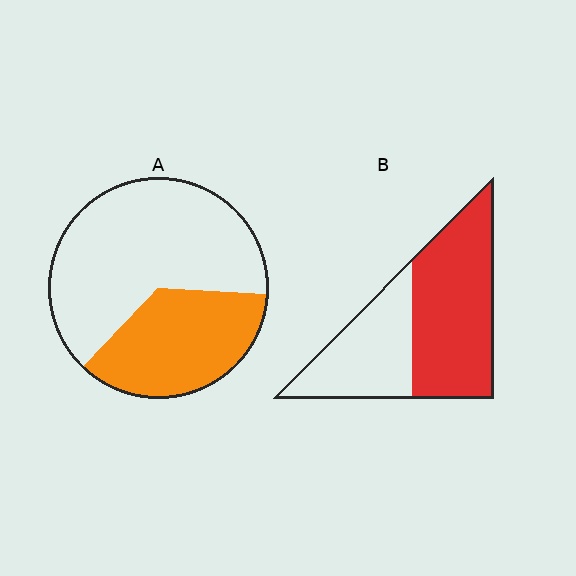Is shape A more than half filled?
No.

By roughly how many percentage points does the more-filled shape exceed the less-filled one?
By roughly 25 percentage points (B over A).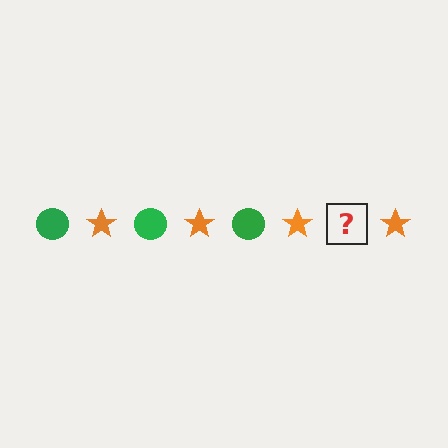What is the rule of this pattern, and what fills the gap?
The rule is that the pattern alternates between green circle and orange star. The gap should be filled with a green circle.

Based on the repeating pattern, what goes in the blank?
The blank should be a green circle.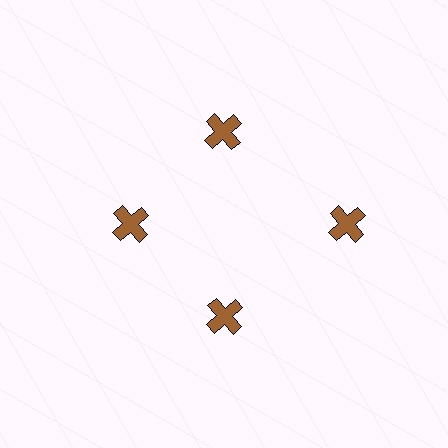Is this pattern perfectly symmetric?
No. The 4 brown crosses are arranged in a ring, but one element near the 3 o'clock position is pushed outward from the center, breaking the 4-fold rotational symmetry.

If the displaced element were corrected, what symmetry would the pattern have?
It would have 4-fold rotational symmetry — the pattern would map onto itself every 90 degrees.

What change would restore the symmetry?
The symmetry would be restored by moving it inward, back onto the ring so that all 4 crosses sit at equal angles and equal distance from the center.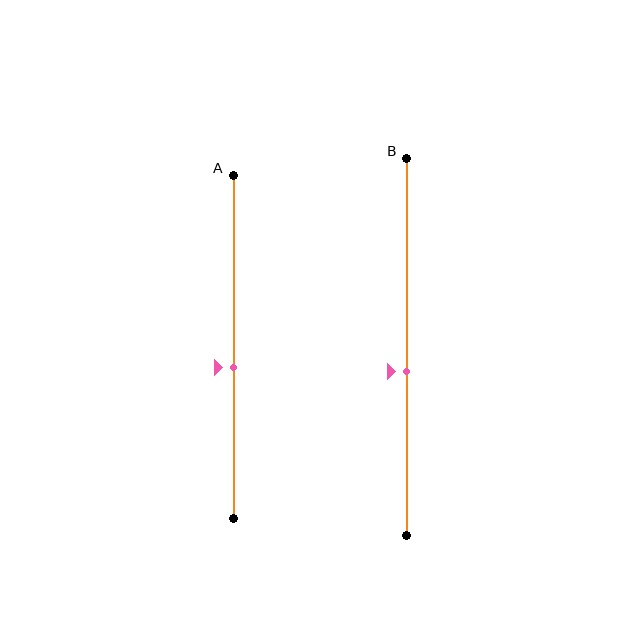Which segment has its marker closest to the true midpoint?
Segment A has its marker closest to the true midpoint.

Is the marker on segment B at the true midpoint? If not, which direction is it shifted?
No, the marker on segment B is shifted downward by about 6% of the segment length.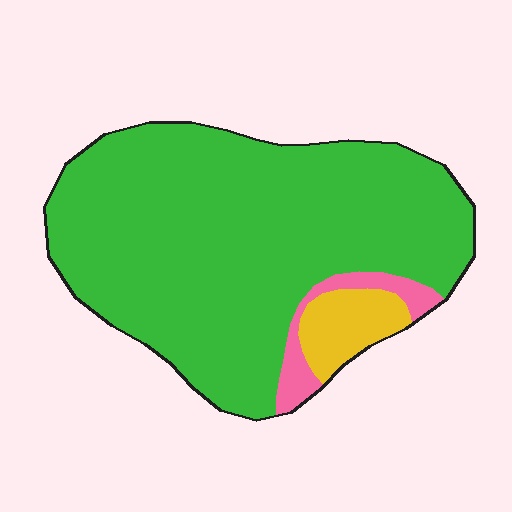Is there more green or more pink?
Green.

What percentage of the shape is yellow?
Yellow takes up about one tenth (1/10) of the shape.